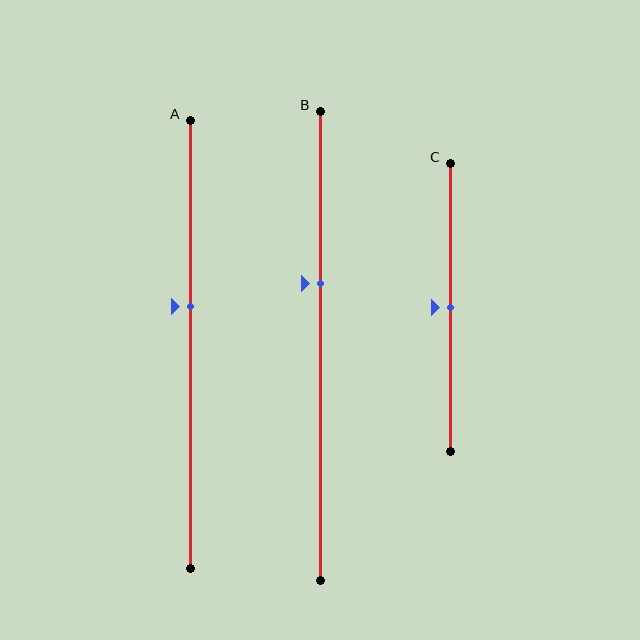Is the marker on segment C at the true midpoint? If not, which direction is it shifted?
Yes, the marker on segment C is at the true midpoint.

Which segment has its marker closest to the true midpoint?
Segment C has its marker closest to the true midpoint.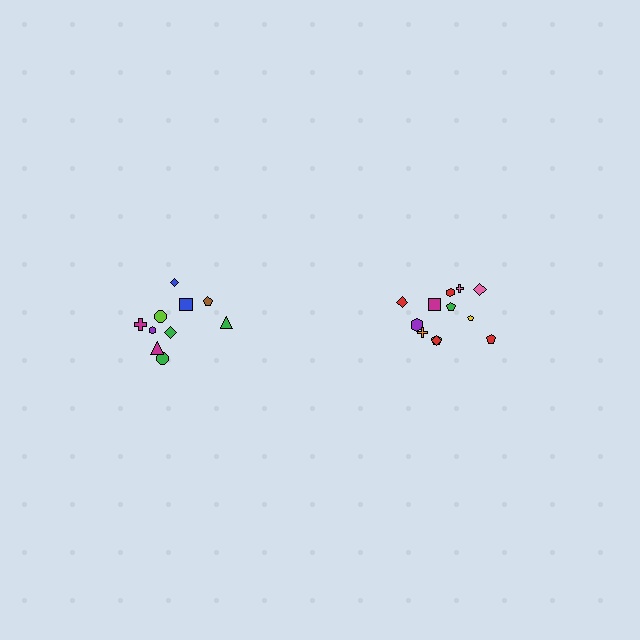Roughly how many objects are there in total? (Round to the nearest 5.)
Roughly 20 objects in total.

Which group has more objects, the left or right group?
The right group.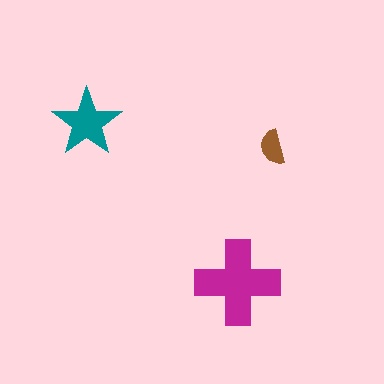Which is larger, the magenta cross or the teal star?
The magenta cross.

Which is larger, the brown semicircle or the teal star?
The teal star.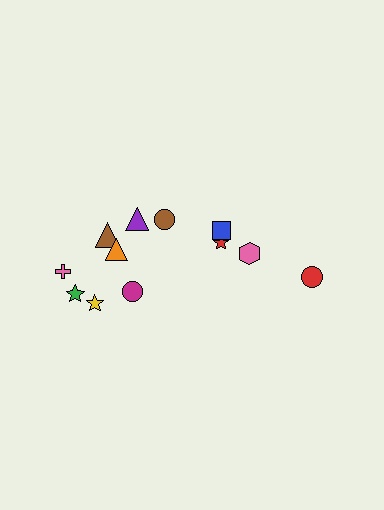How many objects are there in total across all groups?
There are 12 objects.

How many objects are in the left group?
There are 8 objects.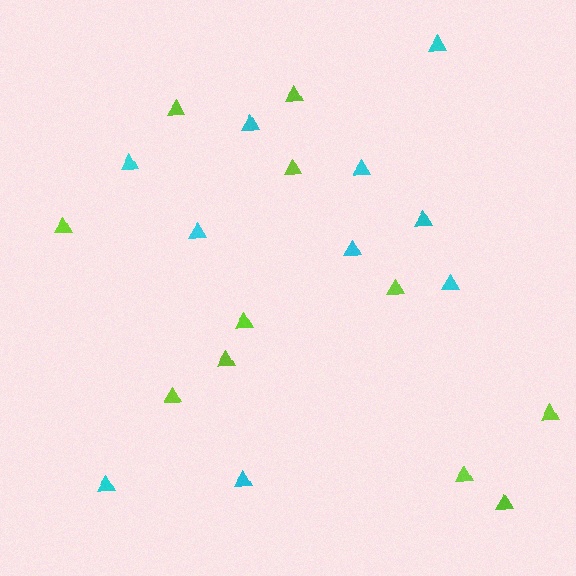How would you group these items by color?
There are 2 groups: one group of lime triangles (11) and one group of cyan triangles (10).